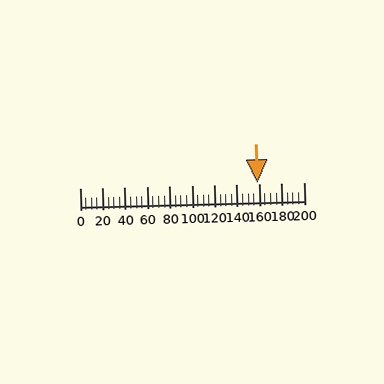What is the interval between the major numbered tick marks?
The major tick marks are spaced 20 units apart.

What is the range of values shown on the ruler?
The ruler shows values from 0 to 200.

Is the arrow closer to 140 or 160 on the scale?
The arrow is closer to 160.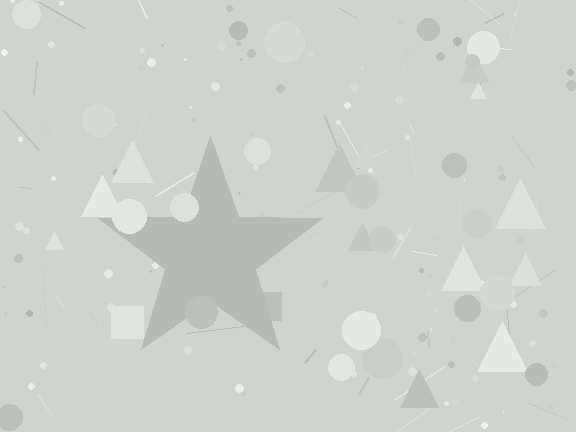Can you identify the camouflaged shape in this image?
The camouflaged shape is a star.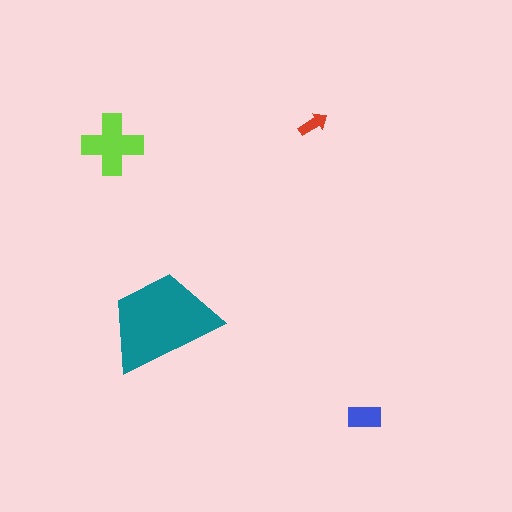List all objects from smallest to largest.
The red arrow, the blue rectangle, the lime cross, the teal trapezoid.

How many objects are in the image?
There are 4 objects in the image.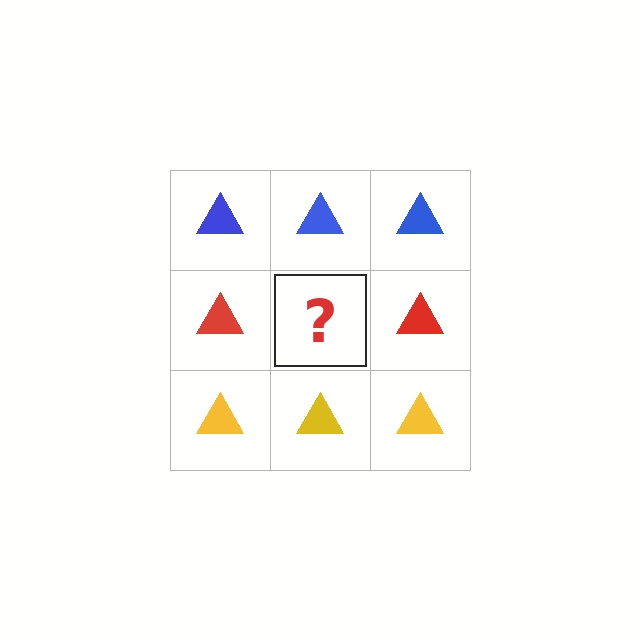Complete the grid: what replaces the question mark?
The question mark should be replaced with a red triangle.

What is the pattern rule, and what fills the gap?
The rule is that each row has a consistent color. The gap should be filled with a red triangle.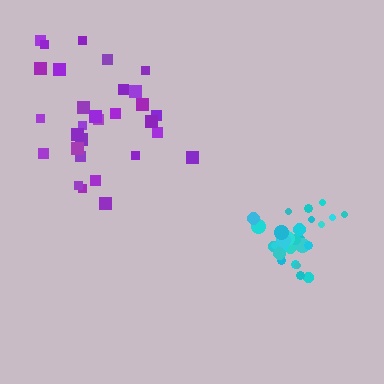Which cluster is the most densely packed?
Cyan.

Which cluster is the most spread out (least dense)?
Purple.